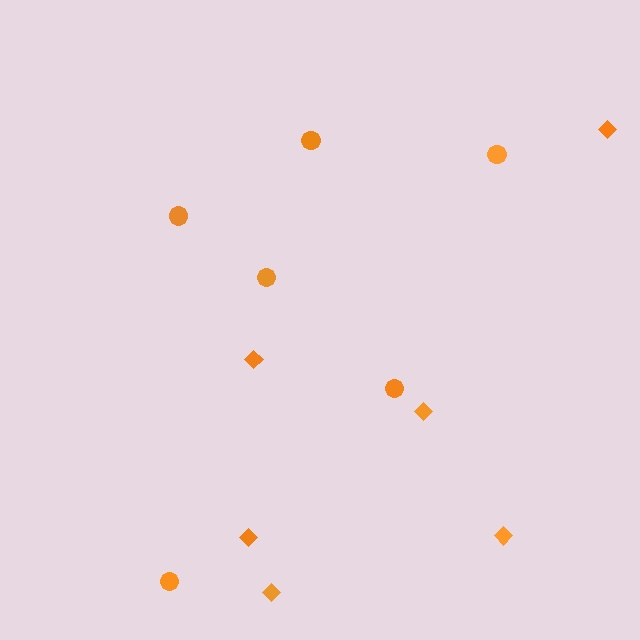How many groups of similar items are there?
There are 2 groups: one group of circles (6) and one group of diamonds (6).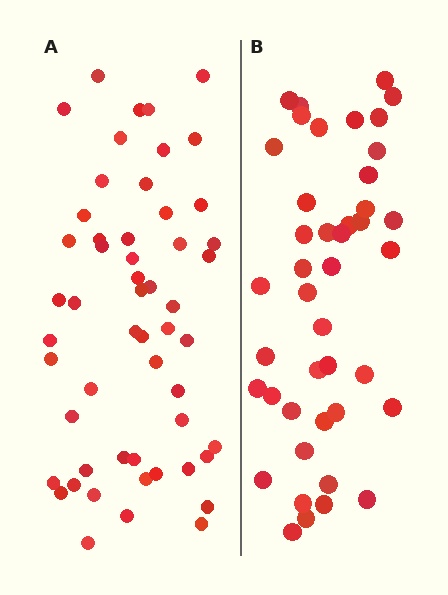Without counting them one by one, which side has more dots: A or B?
Region A (the left region) has more dots.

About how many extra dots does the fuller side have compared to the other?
Region A has roughly 12 or so more dots than region B.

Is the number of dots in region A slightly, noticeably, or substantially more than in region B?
Region A has noticeably more, but not dramatically so. The ratio is roughly 1.3 to 1.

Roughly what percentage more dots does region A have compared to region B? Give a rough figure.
About 25% more.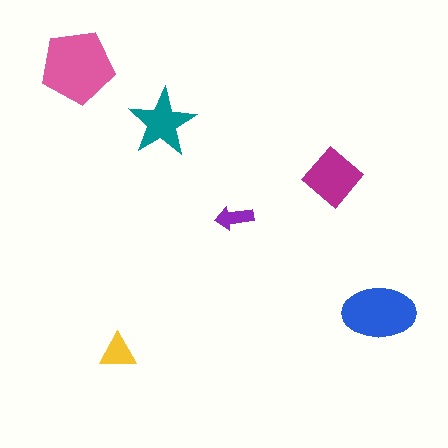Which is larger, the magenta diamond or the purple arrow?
The magenta diamond.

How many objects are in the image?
There are 6 objects in the image.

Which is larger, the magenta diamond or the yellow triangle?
The magenta diamond.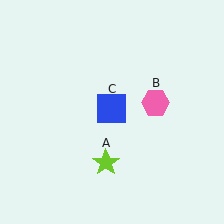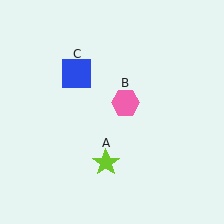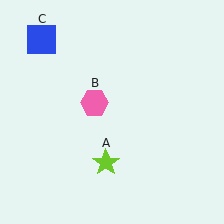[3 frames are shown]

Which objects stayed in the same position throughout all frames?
Lime star (object A) remained stationary.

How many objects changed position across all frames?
2 objects changed position: pink hexagon (object B), blue square (object C).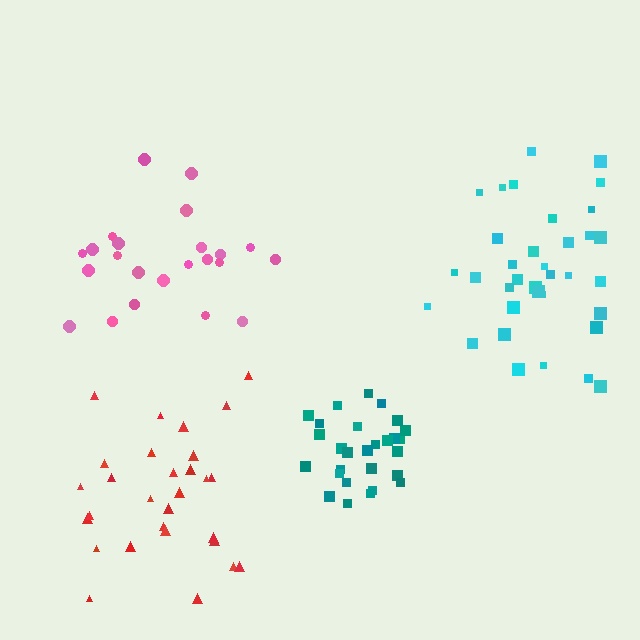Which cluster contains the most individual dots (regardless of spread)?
Cyan (35).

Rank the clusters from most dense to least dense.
teal, pink, red, cyan.